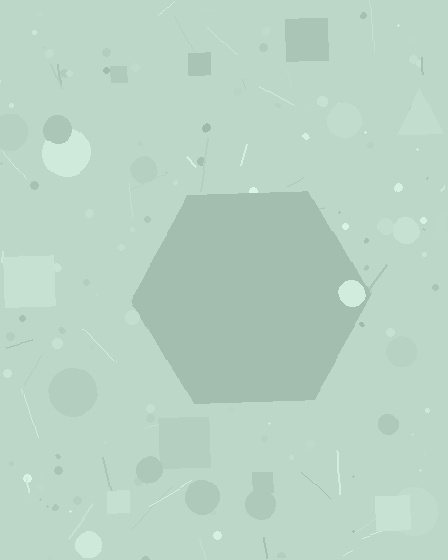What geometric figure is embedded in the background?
A hexagon is embedded in the background.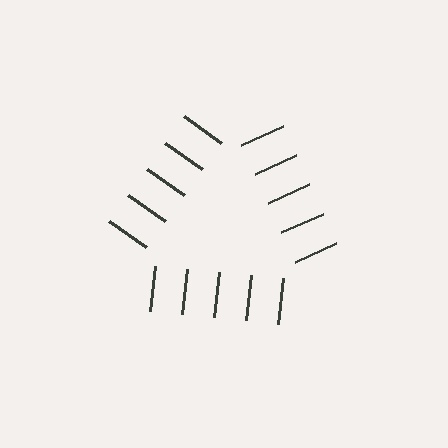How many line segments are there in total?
15 — 5 along each of the 3 edges.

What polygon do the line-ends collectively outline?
An illusory triangle — the line segments terminate on its edges but no continuous stroke is drawn.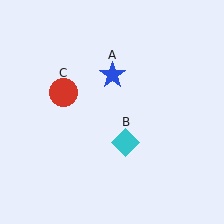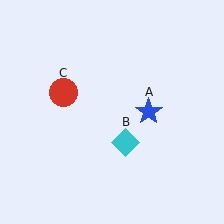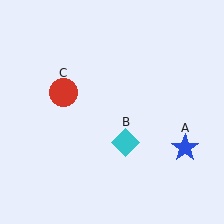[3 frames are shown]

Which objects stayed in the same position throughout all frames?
Cyan diamond (object B) and red circle (object C) remained stationary.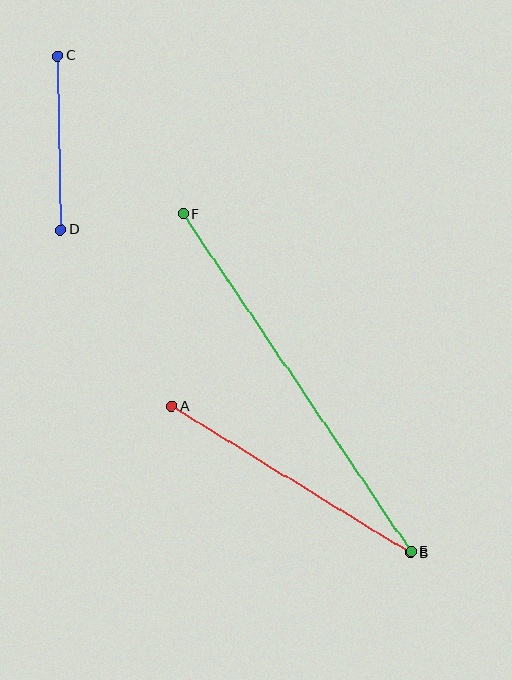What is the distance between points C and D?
The distance is approximately 174 pixels.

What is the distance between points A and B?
The distance is approximately 280 pixels.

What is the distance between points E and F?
The distance is approximately 407 pixels.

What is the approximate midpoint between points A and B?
The midpoint is at approximately (291, 480) pixels.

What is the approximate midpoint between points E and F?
The midpoint is at approximately (297, 383) pixels.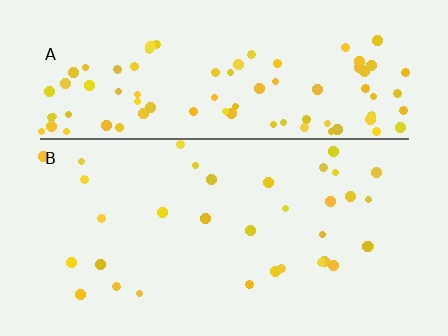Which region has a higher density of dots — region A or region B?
A (the top).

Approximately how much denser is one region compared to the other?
Approximately 2.8× — region A over region B.